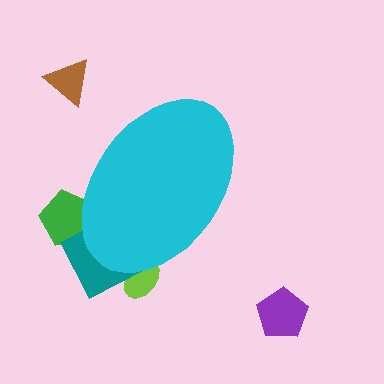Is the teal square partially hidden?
Yes, the teal square is partially hidden behind the cyan ellipse.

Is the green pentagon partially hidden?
Yes, the green pentagon is partially hidden behind the cyan ellipse.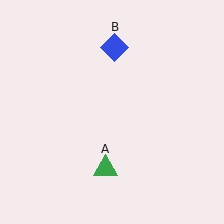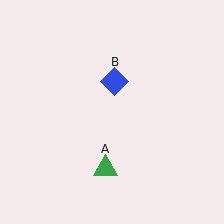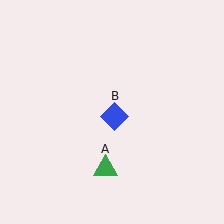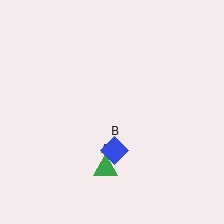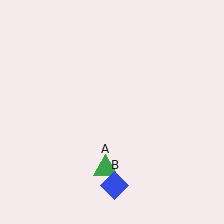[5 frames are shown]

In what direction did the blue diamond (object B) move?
The blue diamond (object B) moved down.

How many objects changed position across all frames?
1 object changed position: blue diamond (object B).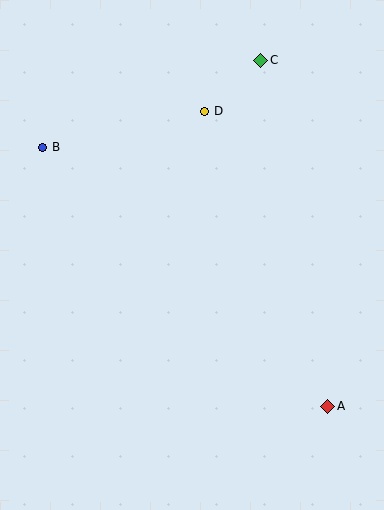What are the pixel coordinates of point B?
Point B is at (43, 147).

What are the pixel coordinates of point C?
Point C is at (261, 60).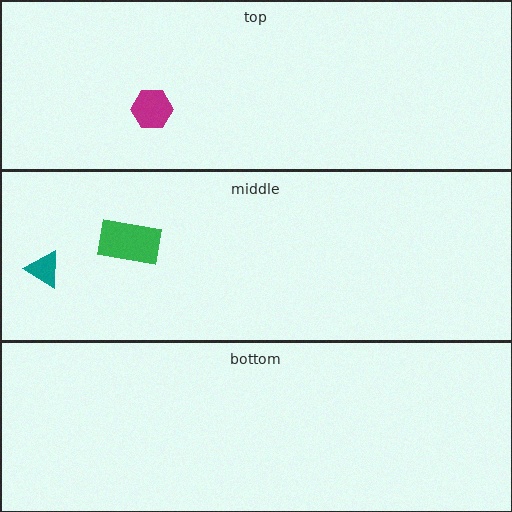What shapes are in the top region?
The magenta hexagon.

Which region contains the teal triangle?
The middle region.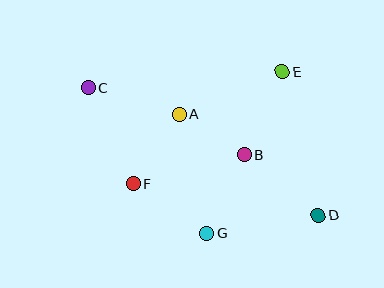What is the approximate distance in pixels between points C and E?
The distance between C and E is approximately 195 pixels.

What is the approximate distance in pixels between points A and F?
The distance between A and F is approximately 83 pixels.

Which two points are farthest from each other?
Points C and D are farthest from each other.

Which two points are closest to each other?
Points A and B are closest to each other.